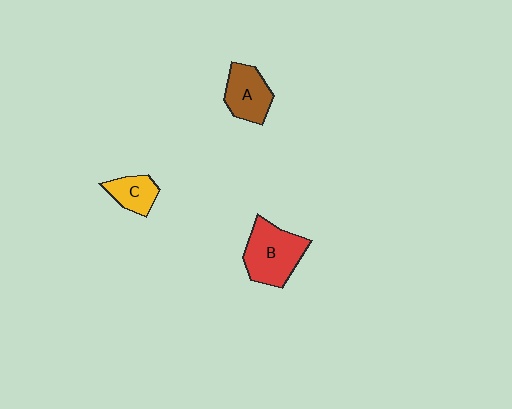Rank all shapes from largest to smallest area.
From largest to smallest: B (red), A (brown), C (yellow).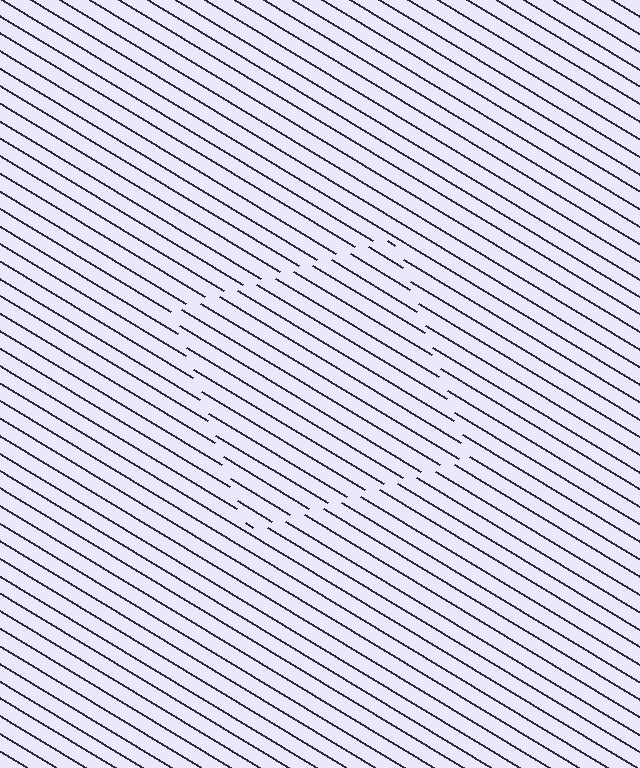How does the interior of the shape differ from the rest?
The interior of the shape contains the same grating, shifted by half a period — the contour is defined by the phase discontinuity where line-ends from the inner and outer gratings abut.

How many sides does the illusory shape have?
4 sides — the line-ends trace a square.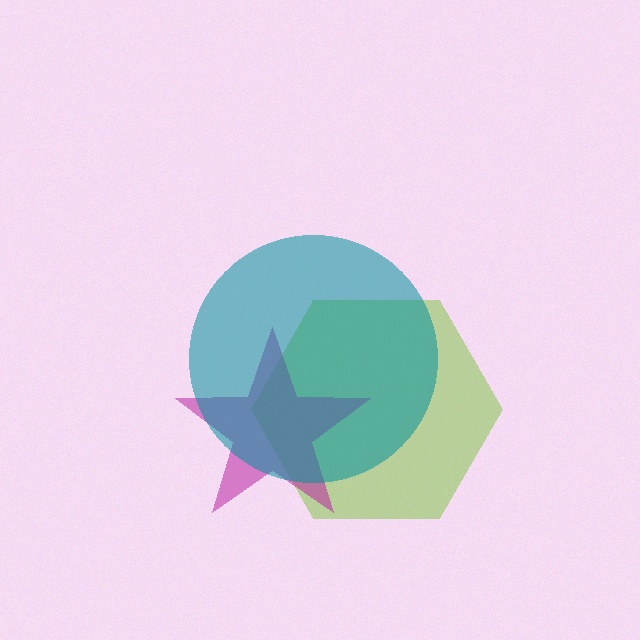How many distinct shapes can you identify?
There are 3 distinct shapes: a lime hexagon, a magenta star, a teal circle.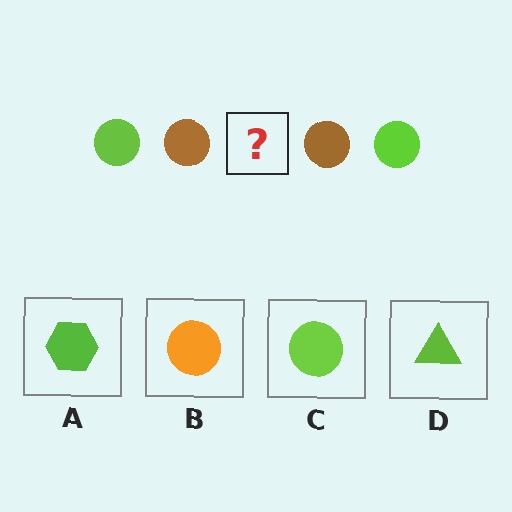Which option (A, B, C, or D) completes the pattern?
C.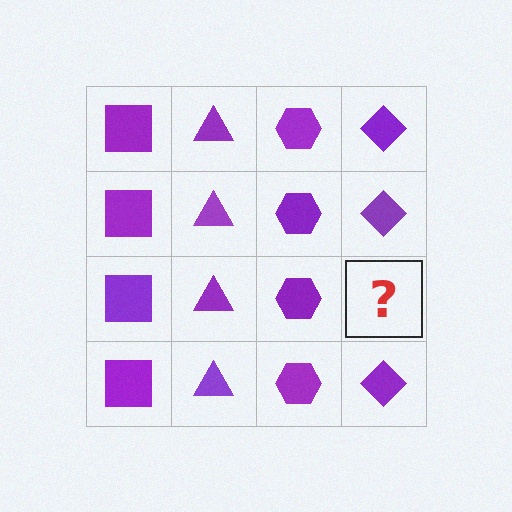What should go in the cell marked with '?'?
The missing cell should contain a purple diamond.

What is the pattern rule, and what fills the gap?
The rule is that each column has a consistent shape. The gap should be filled with a purple diamond.